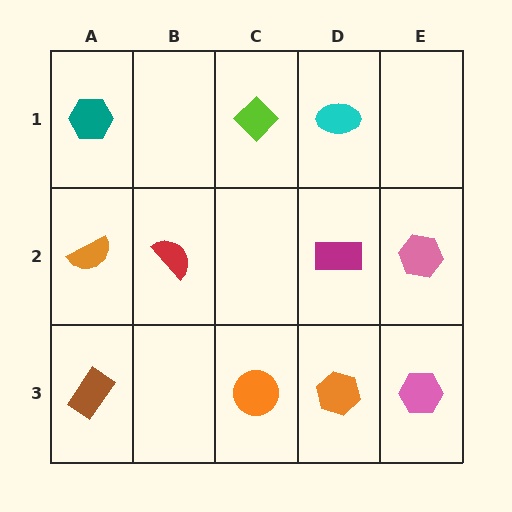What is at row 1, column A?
A teal hexagon.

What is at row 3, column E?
A pink hexagon.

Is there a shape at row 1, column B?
No, that cell is empty.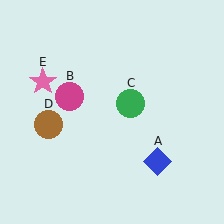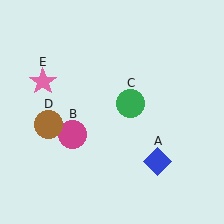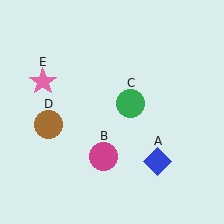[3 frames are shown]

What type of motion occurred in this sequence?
The magenta circle (object B) rotated counterclockwise around the center of the scene.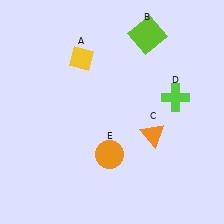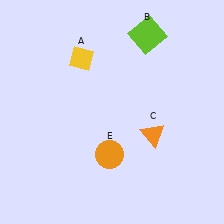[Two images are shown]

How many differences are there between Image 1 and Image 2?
There is 1 difference between the two images.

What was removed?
The lime cross (D) was removed in Image 2.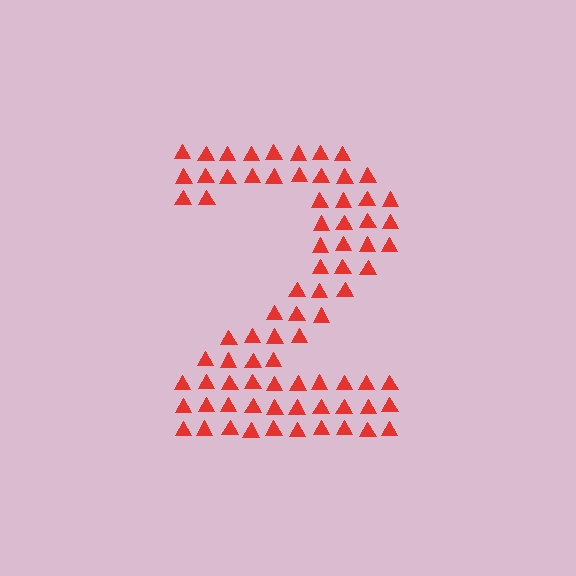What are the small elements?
The small elements are triangles.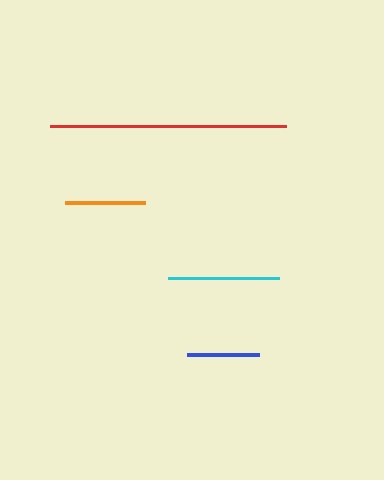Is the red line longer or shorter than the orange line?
The red line is longer than the orange line.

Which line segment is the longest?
The red line is the longest at approximately 236 pixels.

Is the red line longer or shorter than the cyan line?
The red line is longer than the cyan line.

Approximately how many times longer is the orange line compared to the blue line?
The orange line is approximately 1.1 times the length of the blue line.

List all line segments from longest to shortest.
From longest to shortest: red, cyan, orange, blue.